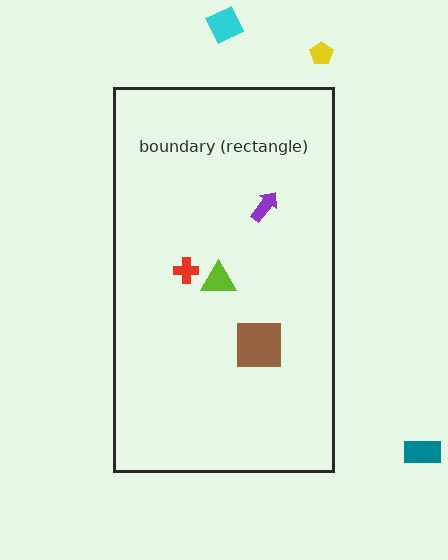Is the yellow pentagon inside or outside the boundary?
Outside.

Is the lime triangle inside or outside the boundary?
Inside.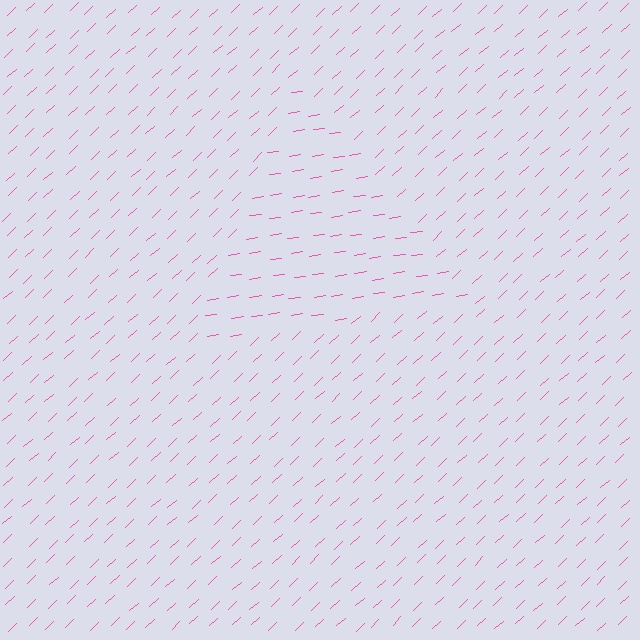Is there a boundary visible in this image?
Yes, there is a texture boundary formed by a change in line orientation.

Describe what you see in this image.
The image is filled with small pink line segments. A triangle region in the image has lines oriented differently from the surrounding lines, creating a visible texture boundary.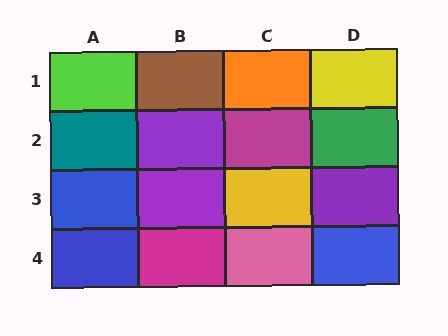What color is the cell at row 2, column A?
Teal.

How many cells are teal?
1 cell is teal.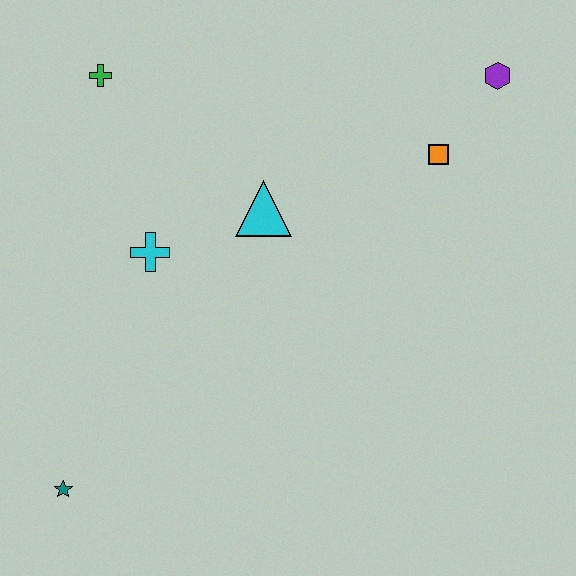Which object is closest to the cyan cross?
The cyan triangle is closest to the cyan cross.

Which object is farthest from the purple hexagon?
The teal star is farthest from the purple hexagon.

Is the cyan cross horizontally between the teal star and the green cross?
No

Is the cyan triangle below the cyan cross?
No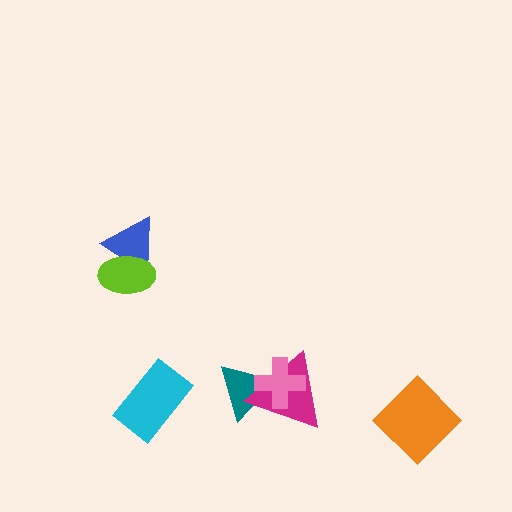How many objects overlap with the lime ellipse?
1 object overlaps with the lime ellipse.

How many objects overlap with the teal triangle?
2 objects overlap with the teal triangle.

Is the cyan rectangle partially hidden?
No, no other shape covers it.